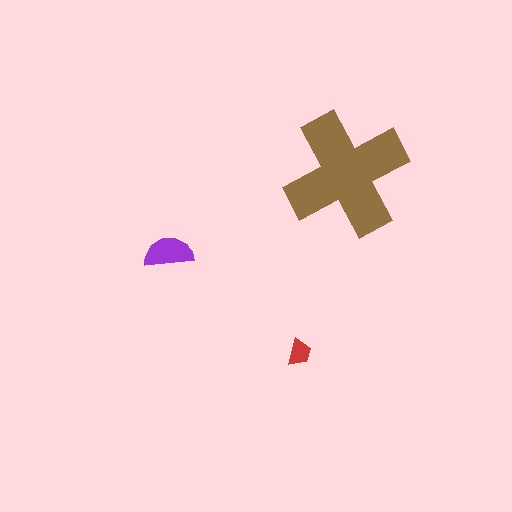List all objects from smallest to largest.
The red trapezoid, the purple semicircle, the brown cross.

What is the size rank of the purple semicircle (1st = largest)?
2nd.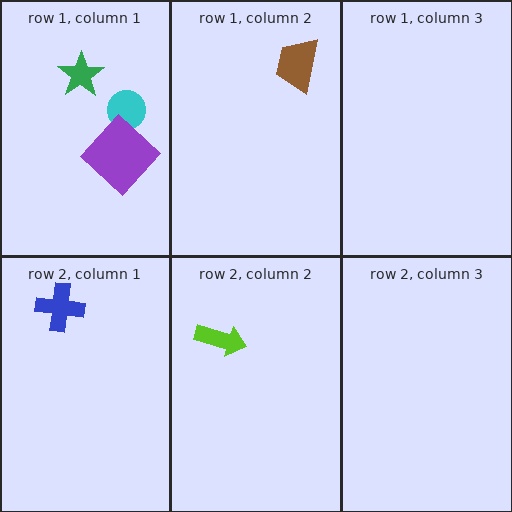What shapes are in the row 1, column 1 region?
The cyan circle, the green star, the purple diamond.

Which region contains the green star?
The row 1, column 1 region.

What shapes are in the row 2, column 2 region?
The lime arrow.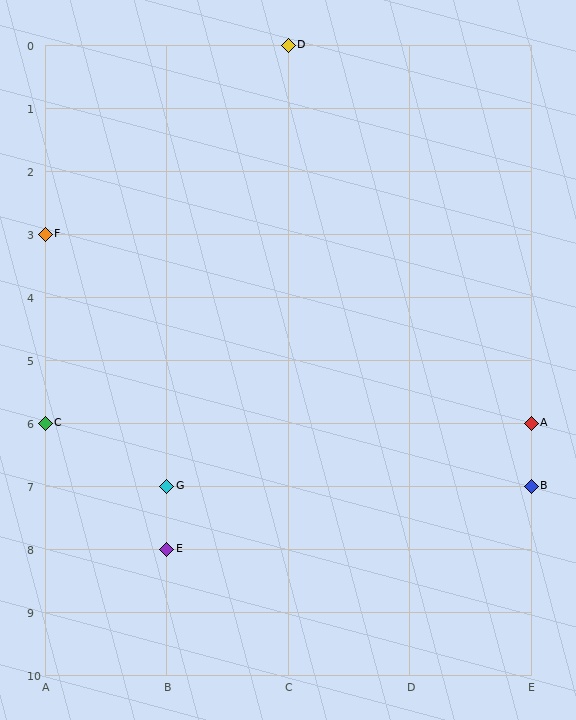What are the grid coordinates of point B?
Point B is at grid coordinates (E, 7).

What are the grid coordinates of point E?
Point E is at grid coordinates (B, 8).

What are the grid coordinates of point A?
Point A is at grid coordinates (E, 6).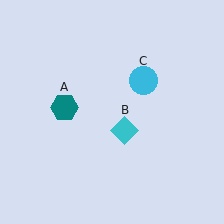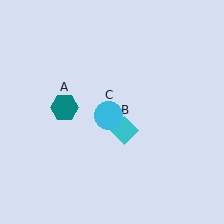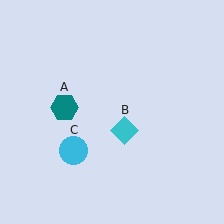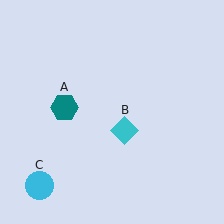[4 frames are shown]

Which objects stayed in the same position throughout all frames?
Teal hexagon (object A) and cyan diamond (object B) remained stationary.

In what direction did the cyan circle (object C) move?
The cyan circle (object C) moved down and to the left.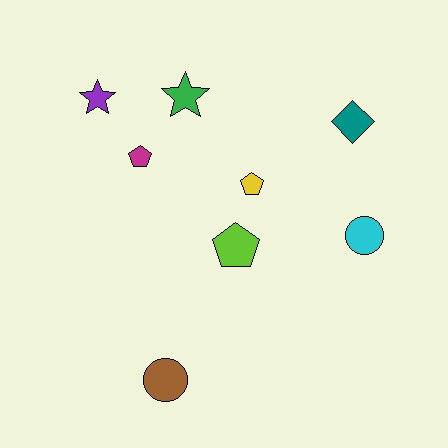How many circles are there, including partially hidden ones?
There are 2 circles.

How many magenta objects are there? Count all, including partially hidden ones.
There is 1 magenta object.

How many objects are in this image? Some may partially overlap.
There are 8 objects.